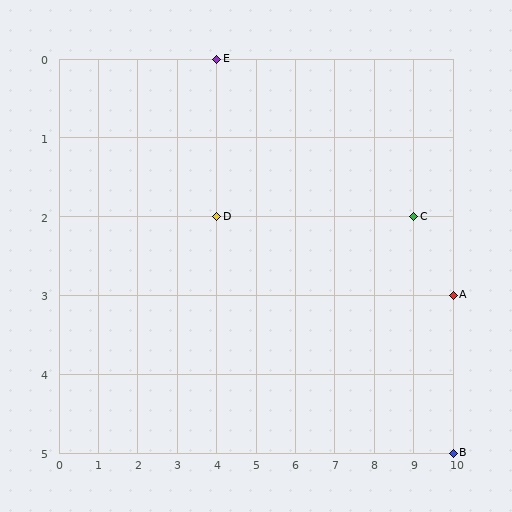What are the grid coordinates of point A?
Point A is at grid coordinates (10, 3).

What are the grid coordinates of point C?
Point C is at grid coordinates (9, 2).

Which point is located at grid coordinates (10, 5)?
Point B is at (10, 5).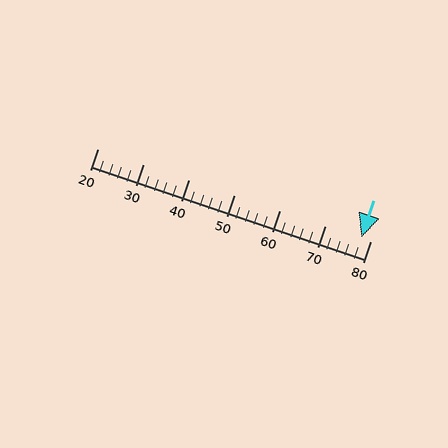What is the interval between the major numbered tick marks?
The major tick marks are spaced 10 units apart.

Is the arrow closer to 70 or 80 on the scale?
The arrow is closer to 80.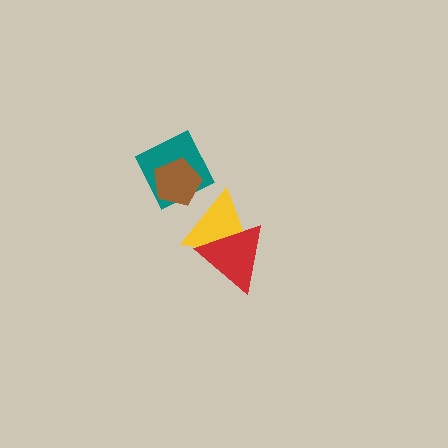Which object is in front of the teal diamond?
The brown pentagon is in front of the teal diamond.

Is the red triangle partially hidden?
No, no other shape covers it.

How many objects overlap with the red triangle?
1 object overlaps with the red triangle.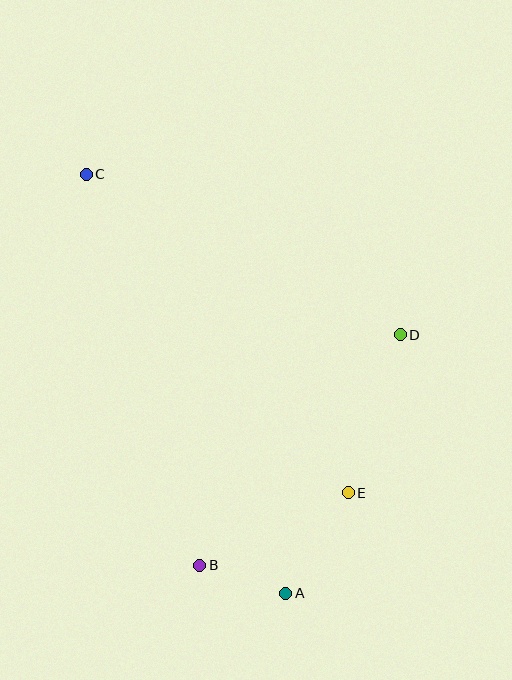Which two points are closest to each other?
Points A and B are closest to each other.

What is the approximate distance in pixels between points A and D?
The distance between A and D is approximately 283 pixels.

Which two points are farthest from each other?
Points A and C are farthest from each other.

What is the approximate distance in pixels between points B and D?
The distance between B and D is approximately 305 pixels.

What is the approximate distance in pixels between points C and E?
The distance between C and E is approximately 412 pixels.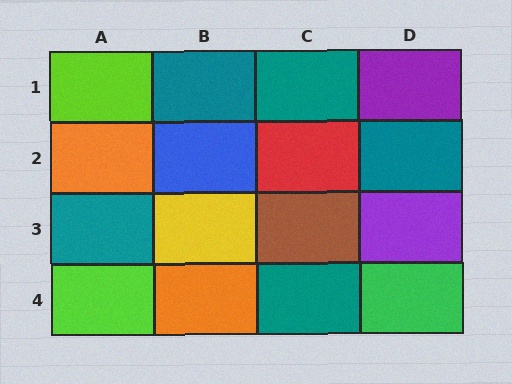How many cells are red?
1 cell is red.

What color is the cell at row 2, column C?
Red.